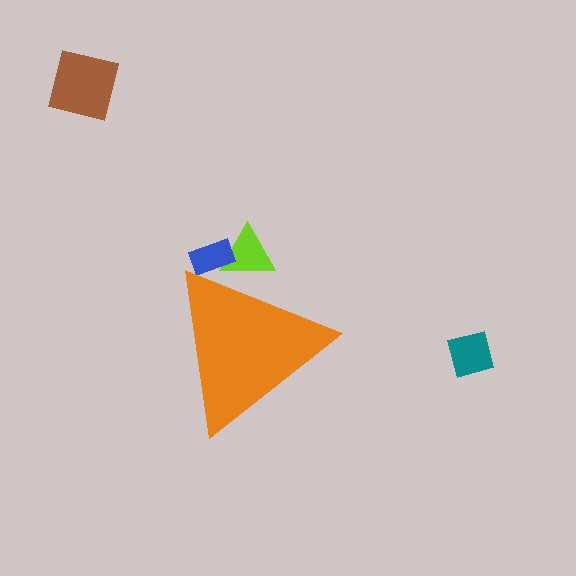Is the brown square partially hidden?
No, the brown square is fully visible.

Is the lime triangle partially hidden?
Yes, the lime triangle is partially hidden behind the orange triangle.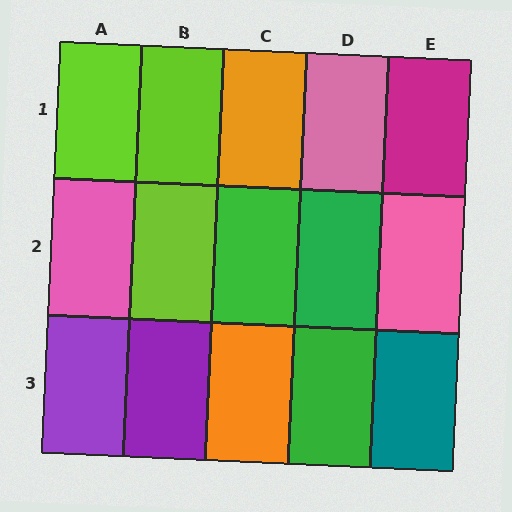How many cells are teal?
1 cell is teal.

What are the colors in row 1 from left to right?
Lime, lime, orange, pink, magenta.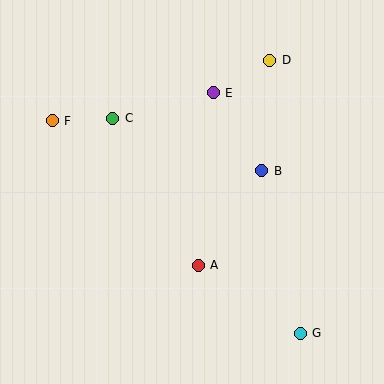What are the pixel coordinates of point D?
Point D is at (270, 60).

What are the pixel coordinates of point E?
Point E is at (213, 93).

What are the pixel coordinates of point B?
Point B is at (262, 171).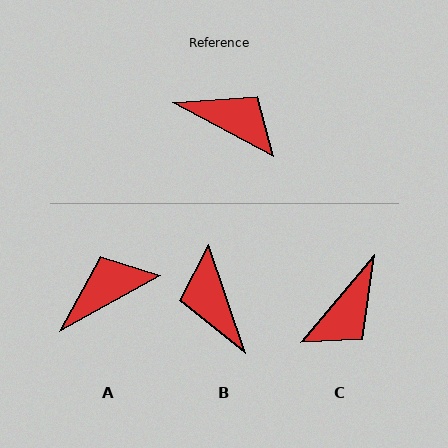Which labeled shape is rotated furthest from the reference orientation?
B, about 137 degrees away.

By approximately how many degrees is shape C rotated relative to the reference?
Approximately 103 degrees clockwise.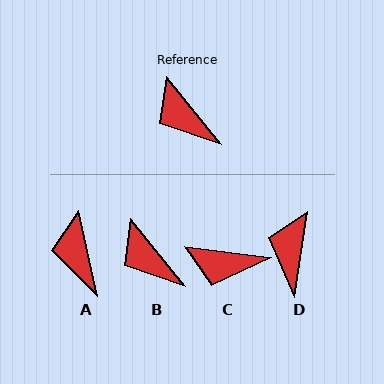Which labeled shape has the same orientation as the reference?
B.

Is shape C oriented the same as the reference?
No, it is off by about 44 degrees.